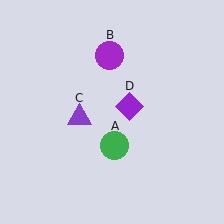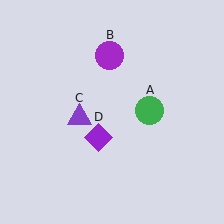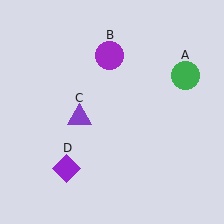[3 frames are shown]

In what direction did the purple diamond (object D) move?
The purple diamond (object D) moved down and to the left.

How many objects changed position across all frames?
2 objects changed position: green circle (object A), purple diamond (object D).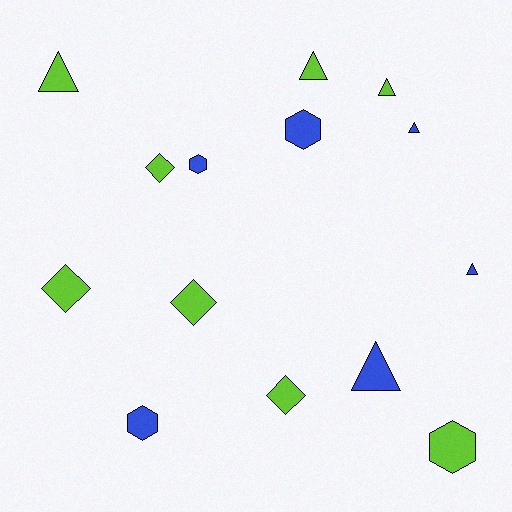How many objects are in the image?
There are 14 objects.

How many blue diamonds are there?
There are no blue diamonds.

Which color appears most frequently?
Lime, with 8 objects.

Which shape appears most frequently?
Triangle, with 6 objects.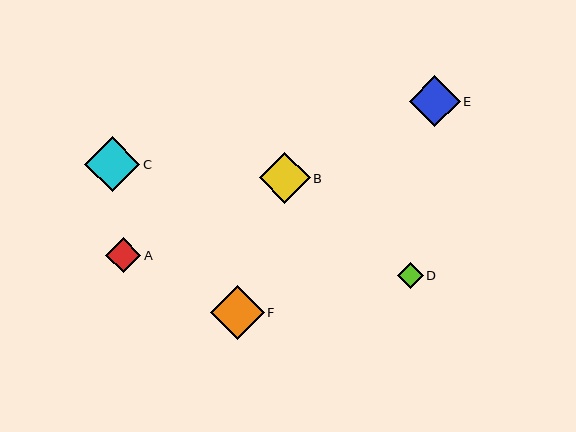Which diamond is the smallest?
Diamond D is the smallest with a size of approximately 26 pixels.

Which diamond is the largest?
Diamond C is the largest with a size of approximately 55 pixels.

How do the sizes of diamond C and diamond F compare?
Diamond C and diamond F are approximately the same size.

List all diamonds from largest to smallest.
From largest to smallest: C, F, E, B, A, D.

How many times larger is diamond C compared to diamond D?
Diamond C is approximately 2.1 times the size of diamond D.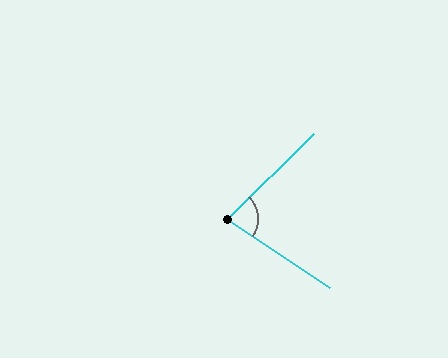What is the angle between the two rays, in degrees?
Approximately 78 degrees.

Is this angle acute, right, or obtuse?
It is acute.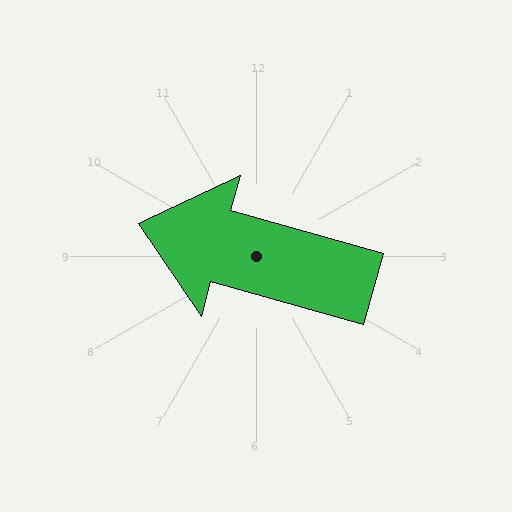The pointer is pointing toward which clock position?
Roughly 10 o'clock.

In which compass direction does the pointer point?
West.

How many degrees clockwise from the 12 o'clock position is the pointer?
Approximately 286 degrees.